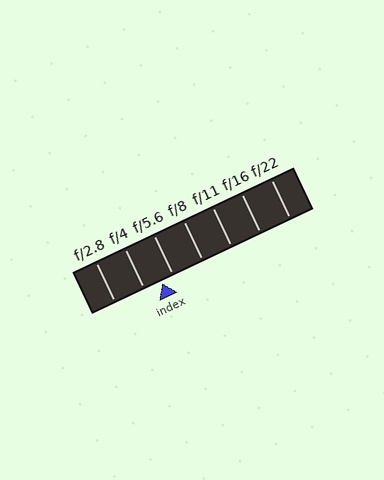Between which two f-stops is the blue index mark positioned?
The index mark is between f/4 and f/5.6.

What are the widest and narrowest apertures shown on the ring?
The widest aperture shown is f/2.8 and the narrowest is f/22.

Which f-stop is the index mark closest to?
The index mark is closest to f/5.6.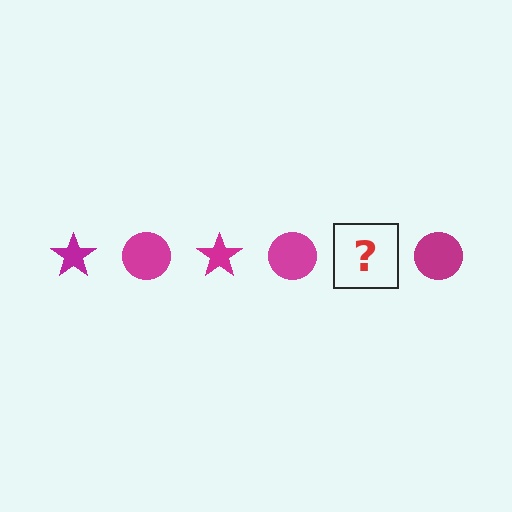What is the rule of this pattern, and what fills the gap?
The rule is that the pattern cycles through star, circle shapes in magenta. The gap should be filled with a magenta star.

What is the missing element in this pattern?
The missing element is a magenta star.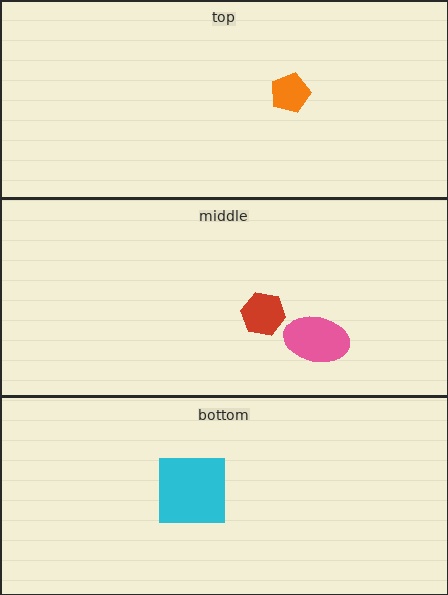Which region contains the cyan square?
The bottom region.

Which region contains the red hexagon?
The middle region.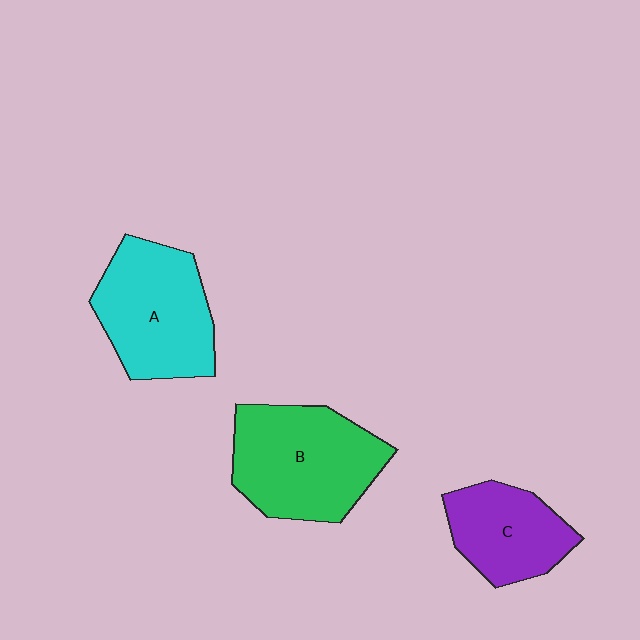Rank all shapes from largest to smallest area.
From largest to smallest: B (green), A (cyan), C (purple).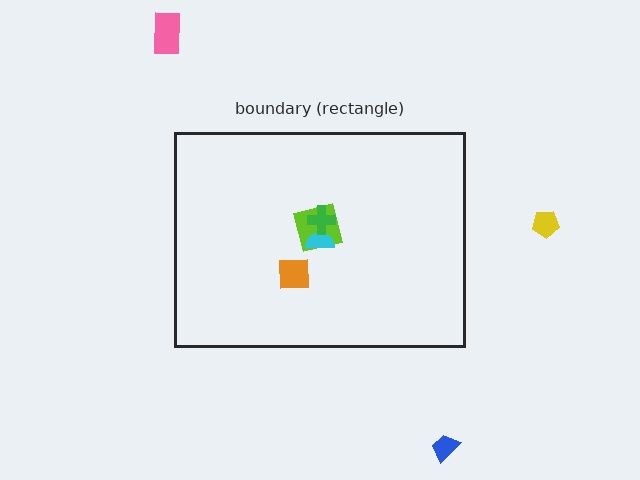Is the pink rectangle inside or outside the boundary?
Outside.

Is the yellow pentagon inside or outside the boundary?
Outside.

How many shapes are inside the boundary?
4 inside, 3 outside.